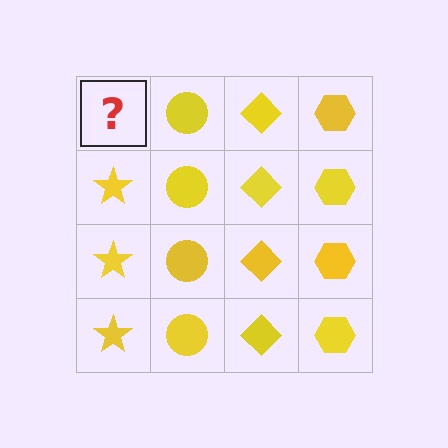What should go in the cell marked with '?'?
The missing cell should contain a yellow star.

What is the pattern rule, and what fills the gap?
The rule is that each column has a consistent shape. The gap should be filled with a yellow star.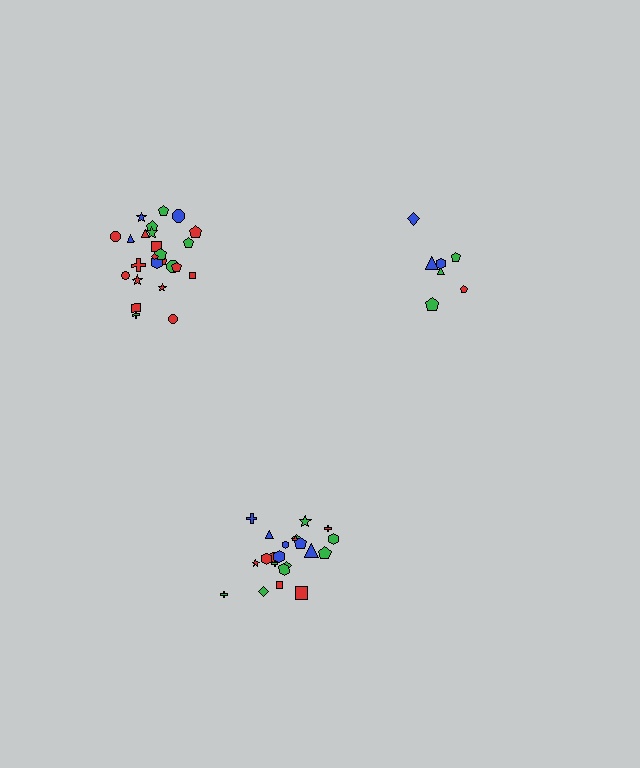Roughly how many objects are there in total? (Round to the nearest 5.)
Roughly 55 objects in total.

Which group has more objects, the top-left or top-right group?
The top-left group.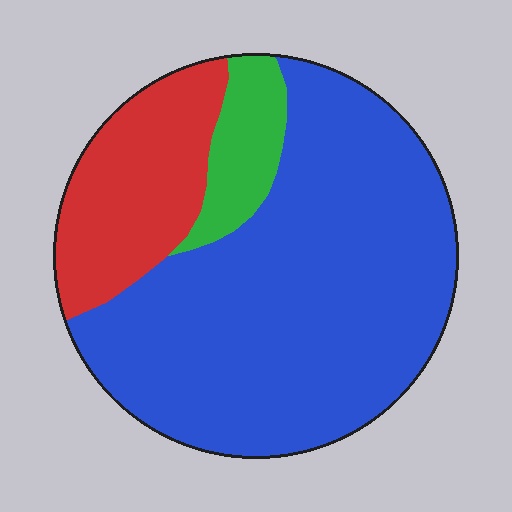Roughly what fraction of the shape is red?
Red covers 21% of the shape.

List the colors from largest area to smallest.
From largest to smallest: blue, red, green.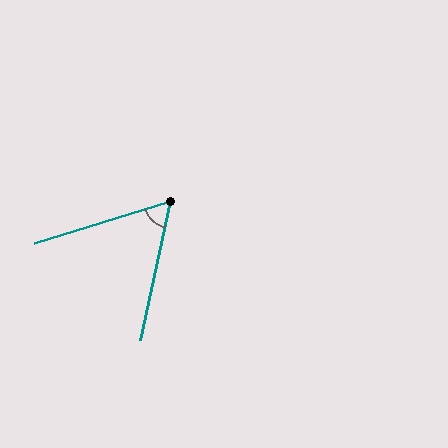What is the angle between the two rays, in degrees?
Approximately 61 degrees.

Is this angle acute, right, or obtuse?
It is acute.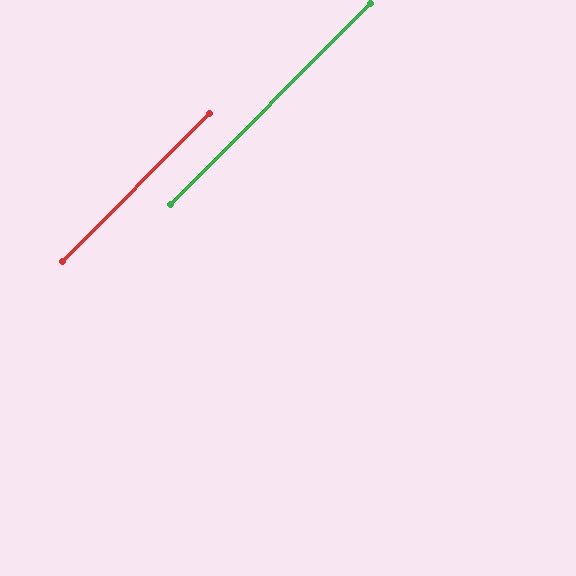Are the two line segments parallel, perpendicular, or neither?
Parallel — their directions differ by only 0.0°.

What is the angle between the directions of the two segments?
Approximately 0 degrees.